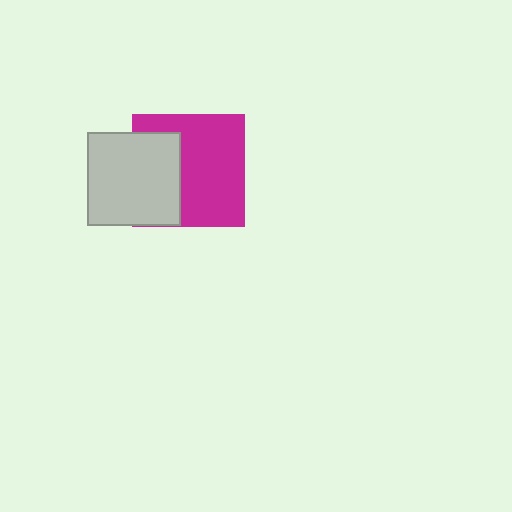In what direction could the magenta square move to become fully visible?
The magenta square could move right. That would shift it out from behind the light gray square entirely.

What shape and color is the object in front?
The object in front is a light gray square.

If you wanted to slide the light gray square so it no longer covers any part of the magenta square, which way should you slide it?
Slide it left — that is the most direct way to separate the two shapes.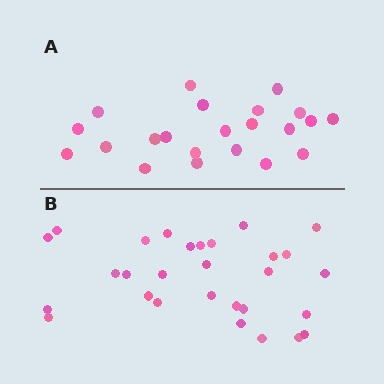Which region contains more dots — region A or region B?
Region B (the bottom region) has more dots.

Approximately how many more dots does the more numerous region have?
Region B has roughly 8 or so more dots than region A.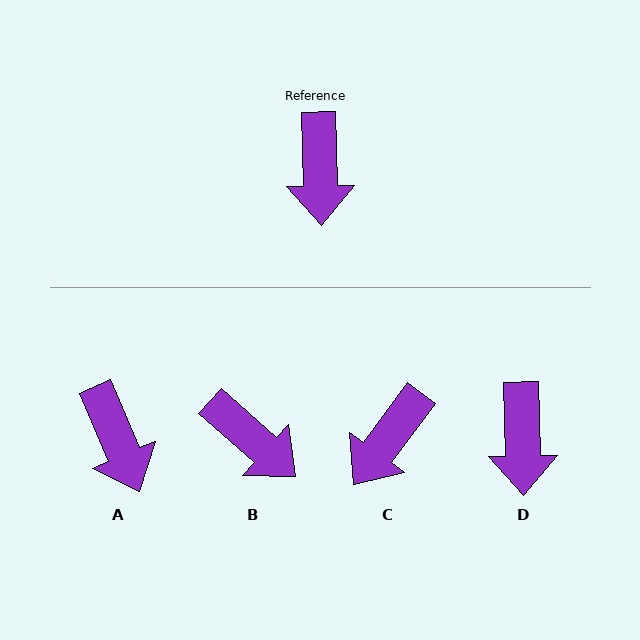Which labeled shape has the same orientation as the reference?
D.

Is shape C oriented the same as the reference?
No, it is off by about 38 degrees.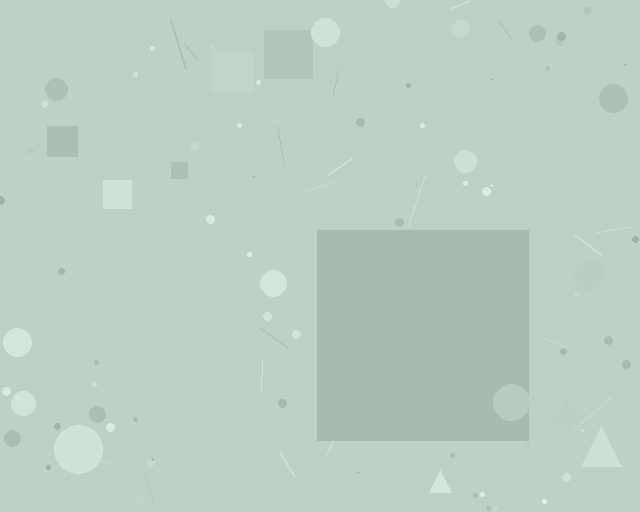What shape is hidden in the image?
A square is hidden in the image.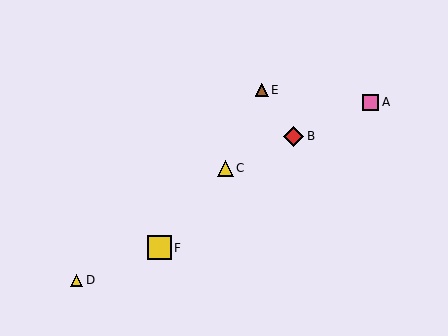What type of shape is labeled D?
Shape D is a yellow triangle.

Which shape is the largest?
The yellow square (labeled F) is the largest.